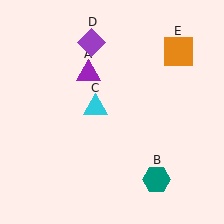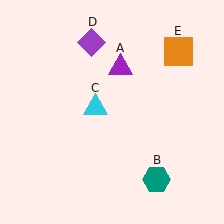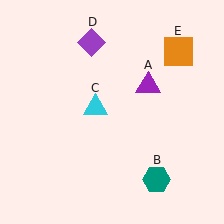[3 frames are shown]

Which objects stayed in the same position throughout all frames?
Teal hexagon (object B) and cyan triangle (object C) and purple diamond (object D) and orange square (object E) remained stationary.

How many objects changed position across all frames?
1 object changed position: purple triangle (object A).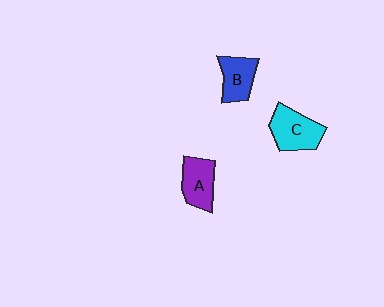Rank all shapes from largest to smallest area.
From largest to smallest: C (cyan), A (purple), B (blue).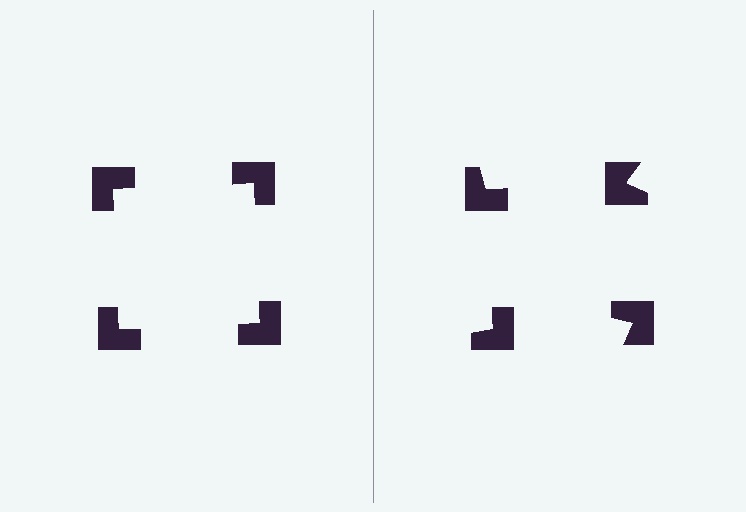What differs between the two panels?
The notched squares are positioned identically on both sides; only the wedge orientations differ. On the left they align to a square; on the right they are misaligned.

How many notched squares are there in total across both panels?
8 — 4 on each side.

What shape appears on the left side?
An illusory square.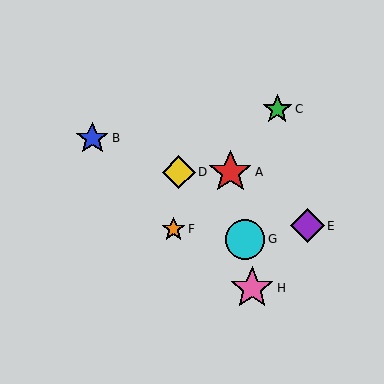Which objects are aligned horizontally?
Objects A, D are aligned horizontally.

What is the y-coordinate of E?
Object E is at y≈226.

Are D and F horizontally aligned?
No, D is at y≈172 and F is at y≈229.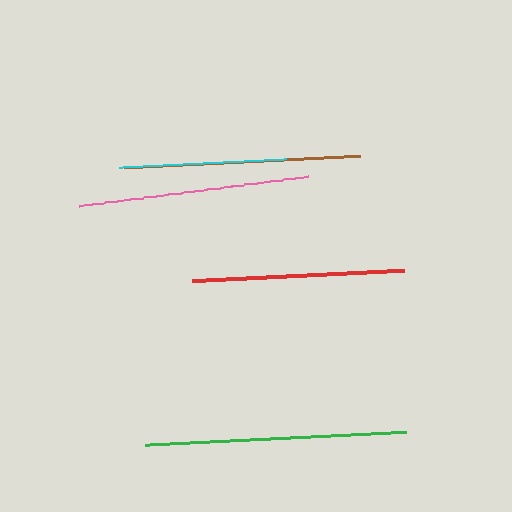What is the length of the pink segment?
The pink segment is approximately 230 pixels long.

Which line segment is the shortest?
The cyan line is the shortest at approximately 167 pixels.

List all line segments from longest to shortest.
From longest to shortest: green, brown, pink, red, cyan.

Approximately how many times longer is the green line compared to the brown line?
The green line is approximately 1.1 times the length of the brown line.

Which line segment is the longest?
The green line is the longest at approximately 261 pixels.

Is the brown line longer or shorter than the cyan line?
The brown line is longer than the cyan line.